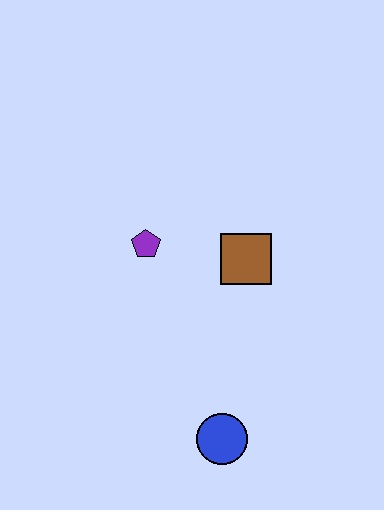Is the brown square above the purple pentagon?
No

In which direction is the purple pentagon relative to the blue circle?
The purple pentagon is above the blue circle.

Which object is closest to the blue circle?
The brown square is closest to the blue circle.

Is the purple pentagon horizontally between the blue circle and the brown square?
No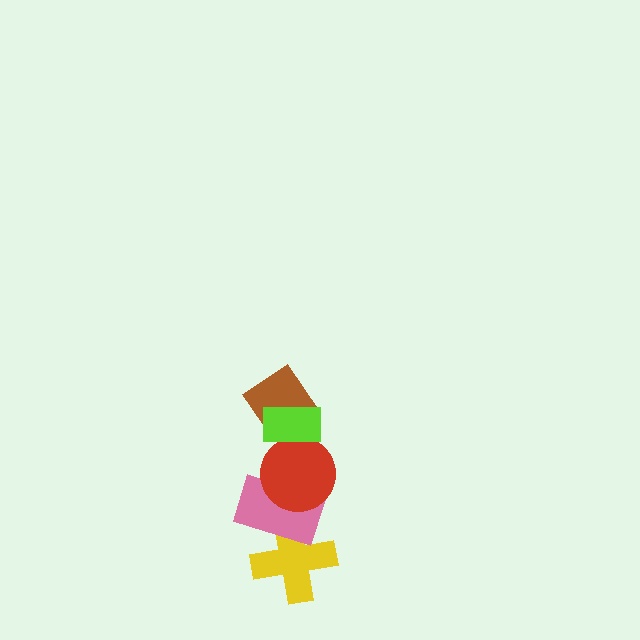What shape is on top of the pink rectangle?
The red circle is on top of the pink rectangle.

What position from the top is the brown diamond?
The brown diamond is 2nd from the top.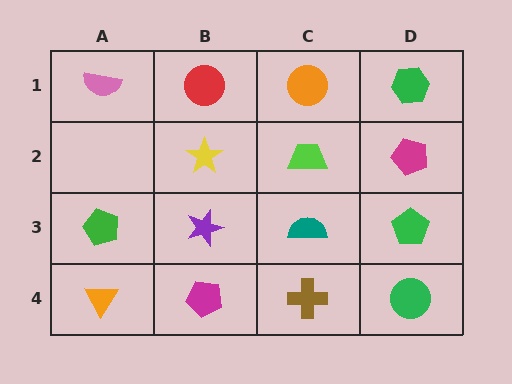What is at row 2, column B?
A yellow star.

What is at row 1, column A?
A pink semicircle.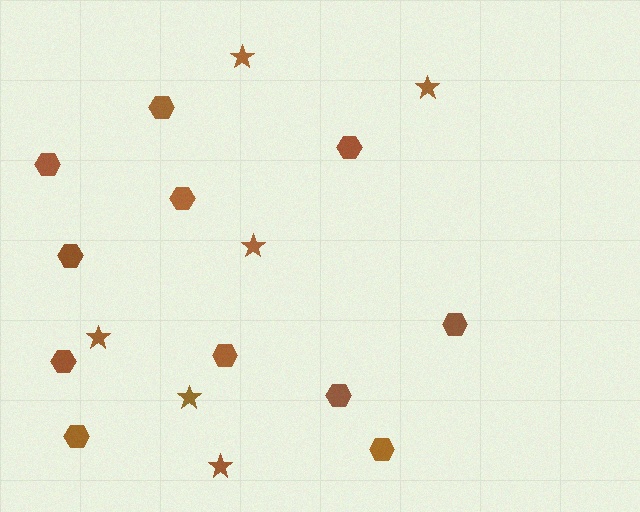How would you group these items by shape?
There are 2 groups: one group of hexagons (11) and one group of stars (6).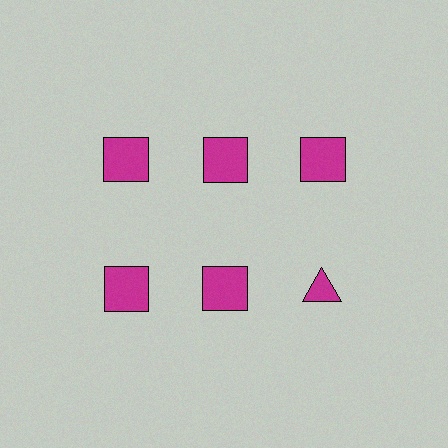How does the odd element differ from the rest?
It has a different shape: triangle instead of square.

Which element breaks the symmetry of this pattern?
The magenta triangle in the second row, center column breaks the symmetry. All other shapes are magenta squares.